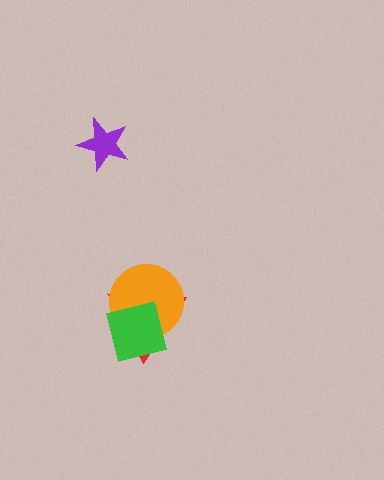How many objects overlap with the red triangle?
2 objects overlap with the red triangle.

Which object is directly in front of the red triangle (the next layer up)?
The orange circle is directly in front of the red triangle.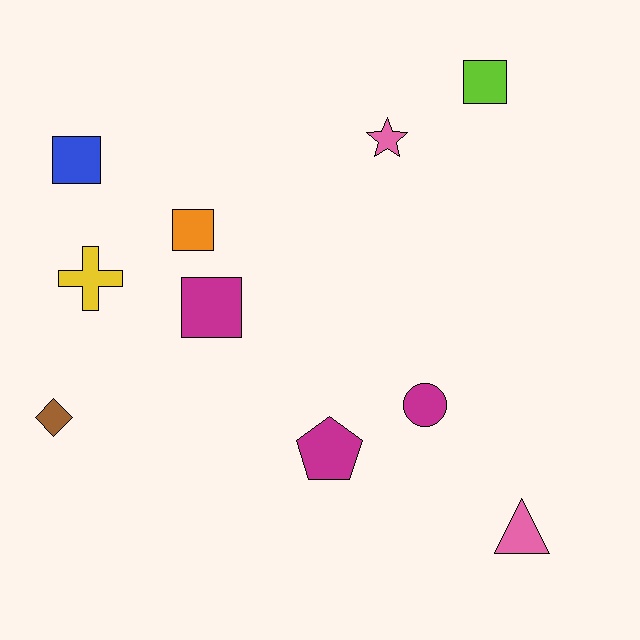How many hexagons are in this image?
There are no hexagons.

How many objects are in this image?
There are 10 objects.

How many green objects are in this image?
There are no green objects.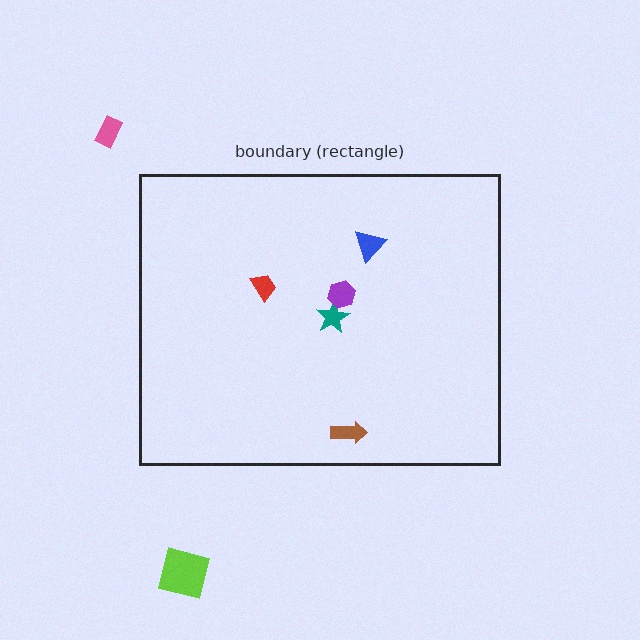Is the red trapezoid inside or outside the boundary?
Inside.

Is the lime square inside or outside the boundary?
Outside.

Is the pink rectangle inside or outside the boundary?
Outside.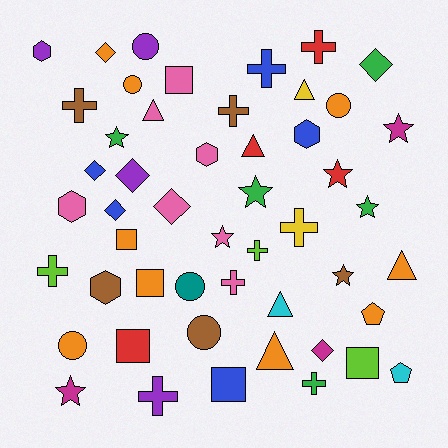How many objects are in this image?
There are 50 objects.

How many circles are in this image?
There are 6 circles.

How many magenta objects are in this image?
There are 3 magenta objects.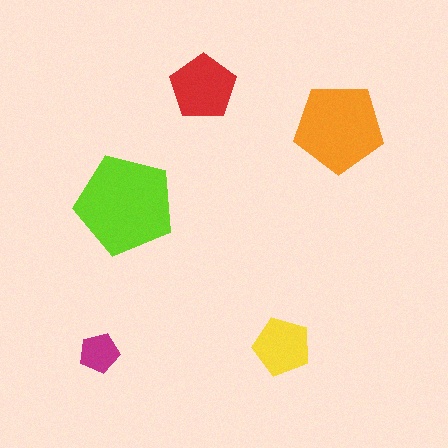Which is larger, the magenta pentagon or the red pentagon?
The red one.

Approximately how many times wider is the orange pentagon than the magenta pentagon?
About 2 times wider.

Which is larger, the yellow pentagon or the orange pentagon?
The orange one.